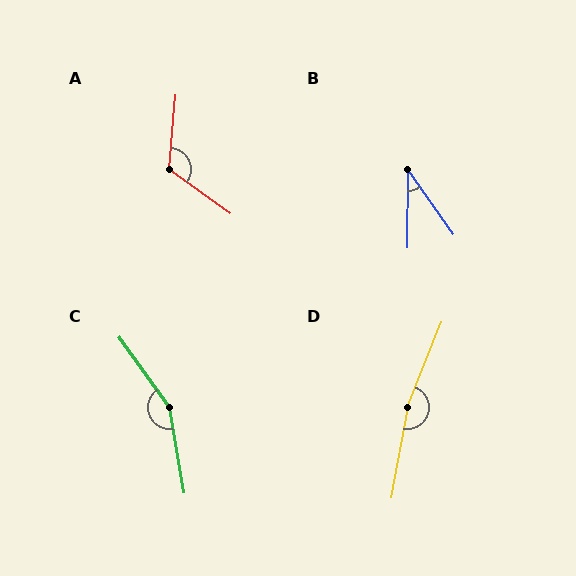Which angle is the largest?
D, at approximately 168 degrees.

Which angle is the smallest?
B, at approximately 36 degrees.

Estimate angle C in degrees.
Approximately 154 degrees.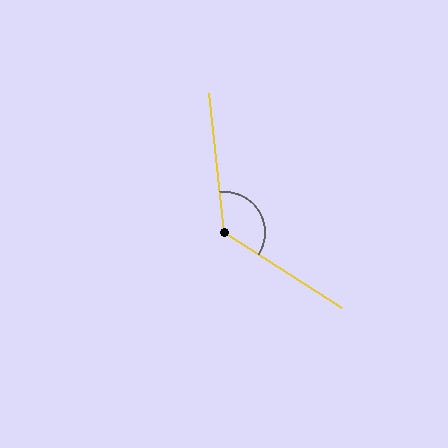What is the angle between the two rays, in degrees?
Approximately 129 degrees.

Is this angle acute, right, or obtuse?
It is obtuse.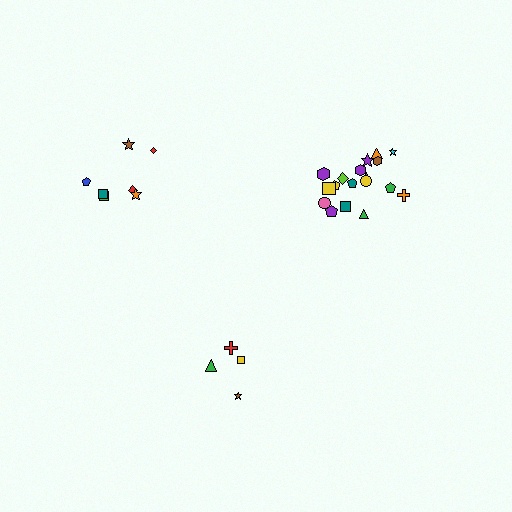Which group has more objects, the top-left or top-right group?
The top-right group.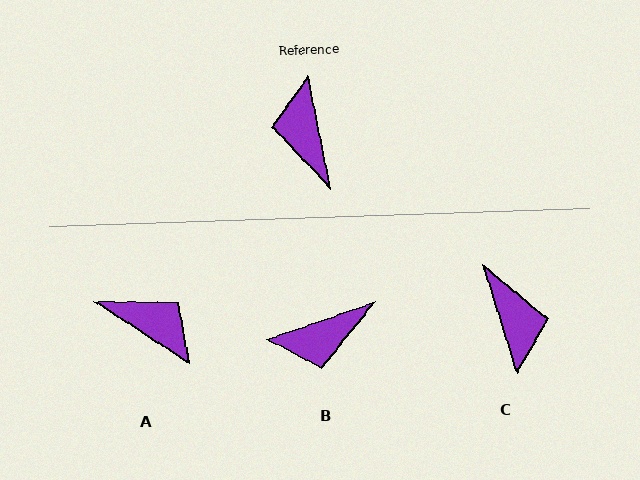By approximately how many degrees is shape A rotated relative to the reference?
Approximately 134 degrees clockwise.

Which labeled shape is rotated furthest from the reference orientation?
C, about 174 degrees away.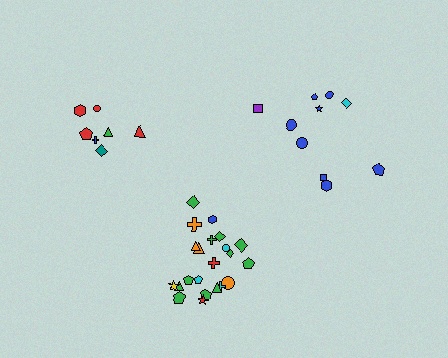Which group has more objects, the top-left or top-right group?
The top-right group.